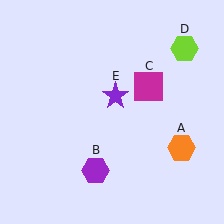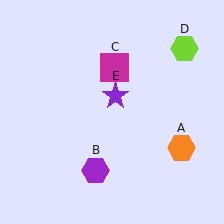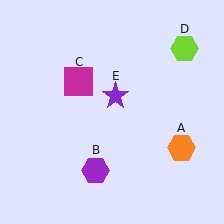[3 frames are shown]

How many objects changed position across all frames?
1 object changed position: magenta square (object C).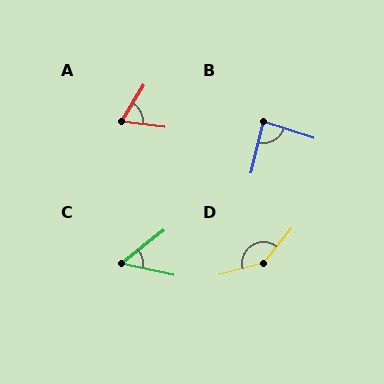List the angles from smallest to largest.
C (51°), A (65°), B (86°), D (144°).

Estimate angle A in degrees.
Approximately 65 degrees.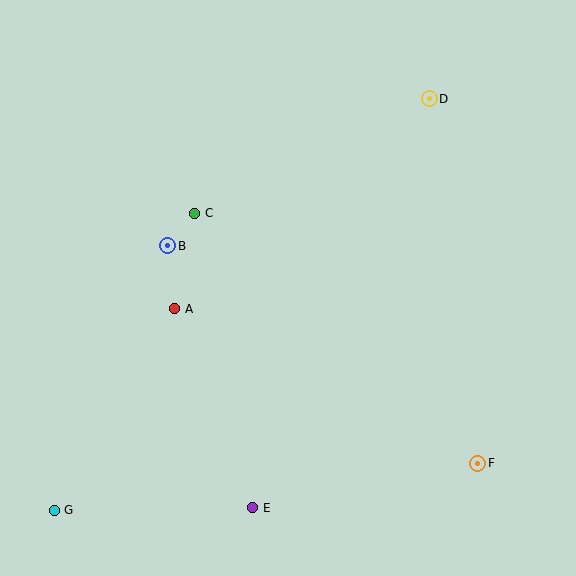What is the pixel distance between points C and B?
The distance between C and B is 42 pixels.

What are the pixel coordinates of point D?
Point D is at (429, 99).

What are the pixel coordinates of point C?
Point C is at (195, 214).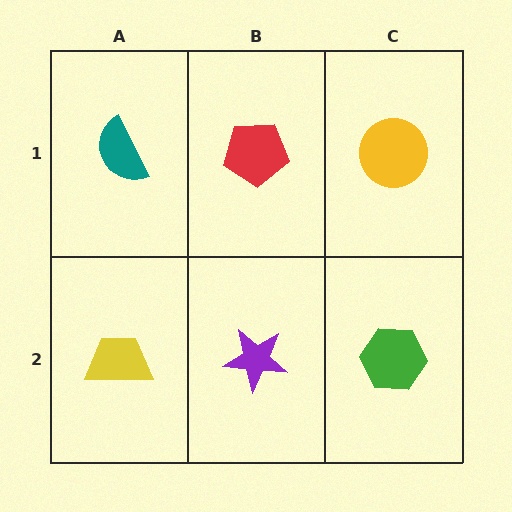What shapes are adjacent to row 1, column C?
A green hexagon (row 2, column C), a red pentagon (row 1, column B).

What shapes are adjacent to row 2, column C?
A yellow circle (row 1, column C), a purple star (row 2, column B).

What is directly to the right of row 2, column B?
A green hexagon.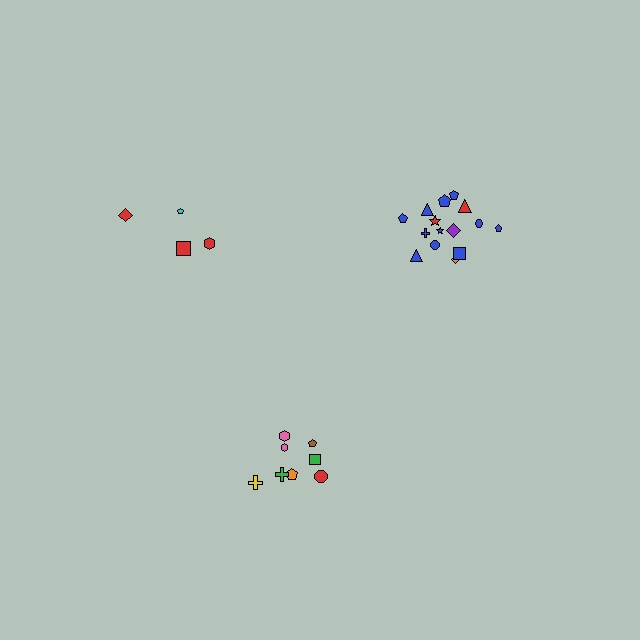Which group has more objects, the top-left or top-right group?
The top-right group.